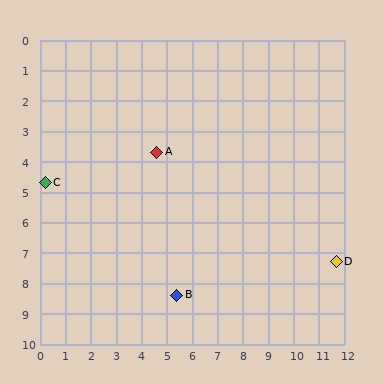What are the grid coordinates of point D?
Point D is at approximately (11.7, 7.3).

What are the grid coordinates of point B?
Point B is at approximately (5.4, 8.4).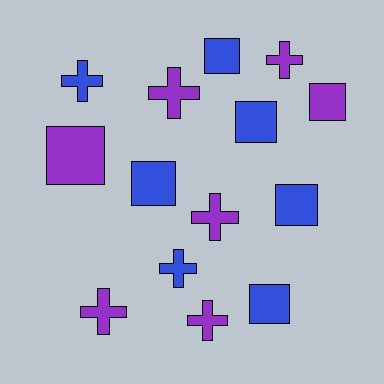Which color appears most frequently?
Purple, with 7 objects.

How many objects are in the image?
There are 14 objects.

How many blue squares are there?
There are 5 blue squares.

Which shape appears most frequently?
Cross, with 7 objects.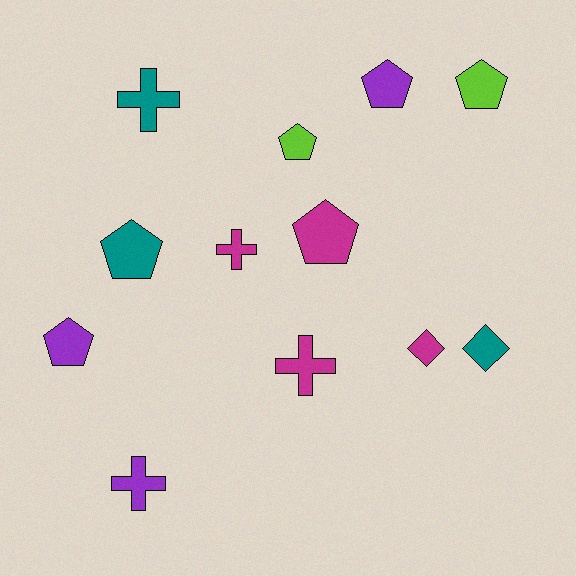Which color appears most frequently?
Magenta, with 4 objects.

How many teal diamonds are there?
There is 1 teal diamond.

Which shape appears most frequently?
Pentagon, with 6 objects.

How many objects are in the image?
There are 12 objects.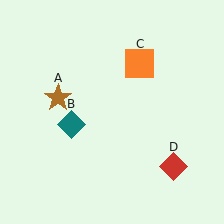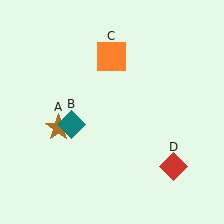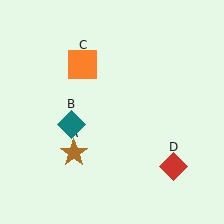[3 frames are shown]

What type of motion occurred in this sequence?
The brown star (object A), orange square (object C) rotated counterclockwise around the center of the scene.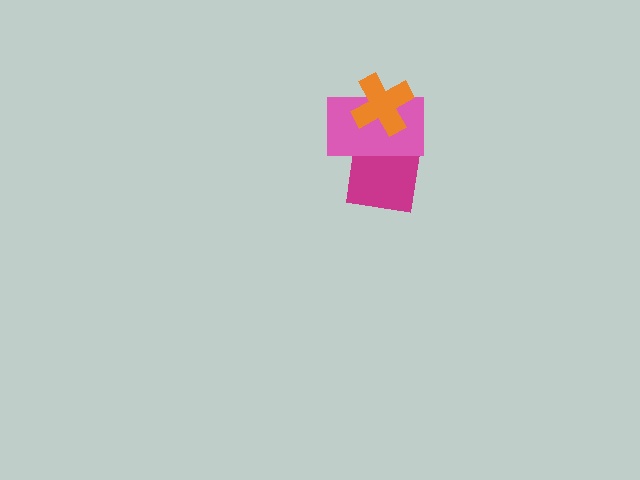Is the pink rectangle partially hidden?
Yes, it is partially covered by another shape.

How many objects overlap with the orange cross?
1 object overlaps with the orange cross.